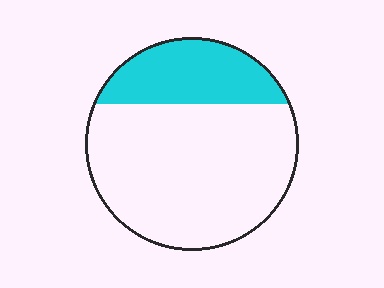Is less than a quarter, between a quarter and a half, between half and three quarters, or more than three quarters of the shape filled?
Between a quarter and a half.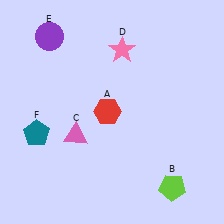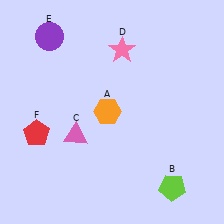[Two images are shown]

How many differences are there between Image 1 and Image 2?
There are 2 differences between the two images.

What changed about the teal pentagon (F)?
In Image 1, F is teal. In Image 2, it changed to red.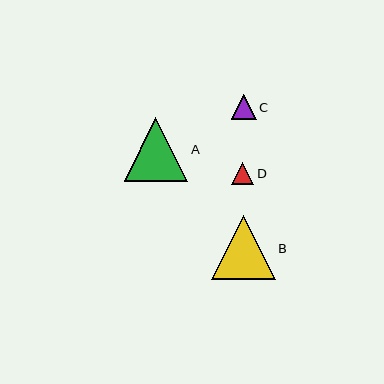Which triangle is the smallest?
Triangle D is the smallest with a size of approximately 23 pixels.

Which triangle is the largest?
Triangle B is the largest with a size of approximately 64 pixels.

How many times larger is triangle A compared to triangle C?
Triangle A is approximately 2.6 times the size of triangle C.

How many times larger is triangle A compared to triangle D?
Triangle A is approximately 2.8 times the size of triangle D.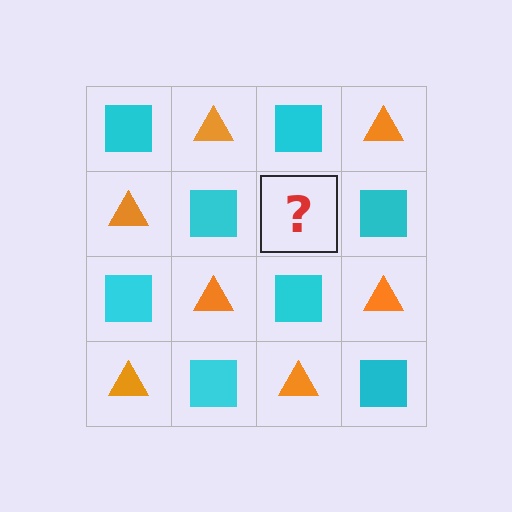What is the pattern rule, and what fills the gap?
The rule is that it alternates cyan square and orange triangle in a checkerboard pattern. The gap should be filled with an orange triangle.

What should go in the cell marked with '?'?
The missing cell should contain an orange triangle.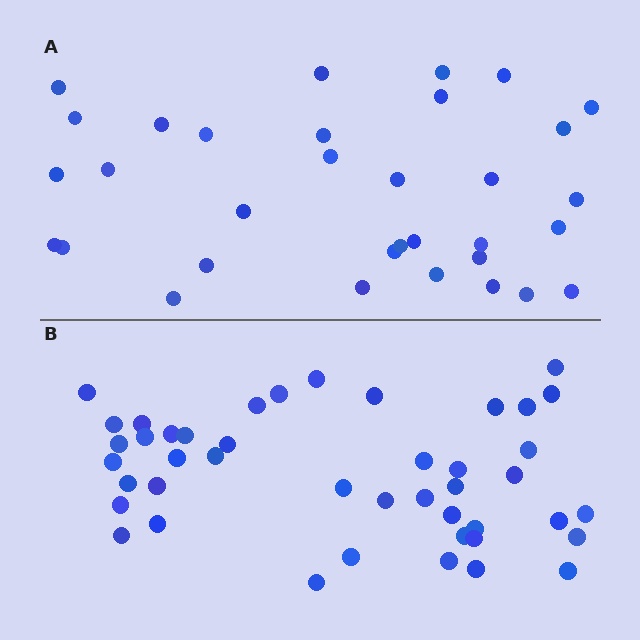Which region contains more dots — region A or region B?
Region B (the bottom region) has more dots.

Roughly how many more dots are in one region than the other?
Region B has roughly 12 or so more dots than region A.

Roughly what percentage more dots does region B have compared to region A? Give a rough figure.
About 35% more.